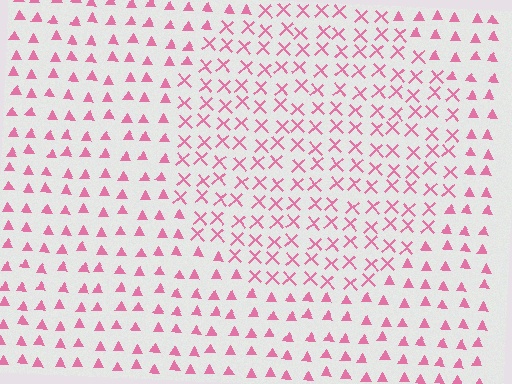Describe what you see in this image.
The image is filled with small pink elements arranged in a uniform grid. A circle-shaped region contains X marks, while the surrounding area contains triangles. The boundary is defined purely by the change in element shape.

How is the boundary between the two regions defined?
The boundary is defined by a change in element shape: X marks inside vs. triangles outside. All elements share the same color and spacing.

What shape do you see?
I see a circle.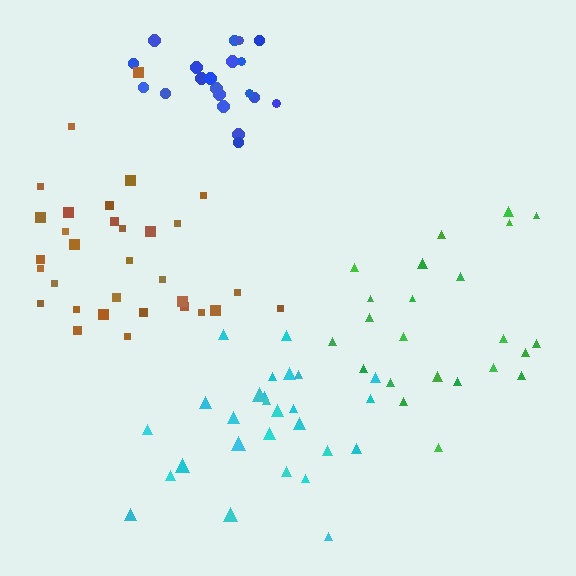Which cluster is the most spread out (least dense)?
Cyan.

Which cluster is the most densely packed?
Blue.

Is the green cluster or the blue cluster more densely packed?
Blue.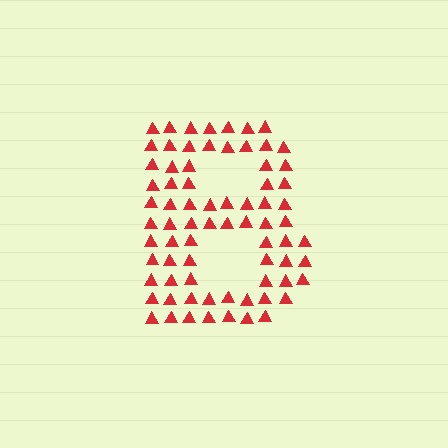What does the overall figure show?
The overall figure shows the letter B.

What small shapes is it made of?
It is made of small triangles.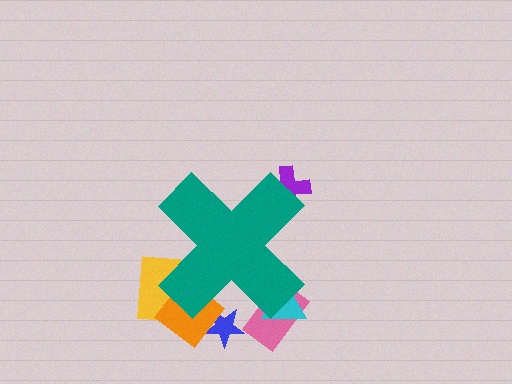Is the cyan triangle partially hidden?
Yes, the cyan triangle is partially hidden behind the teal cross.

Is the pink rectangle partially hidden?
Yes, the pink rectangle is partially hidden behind the teal cross.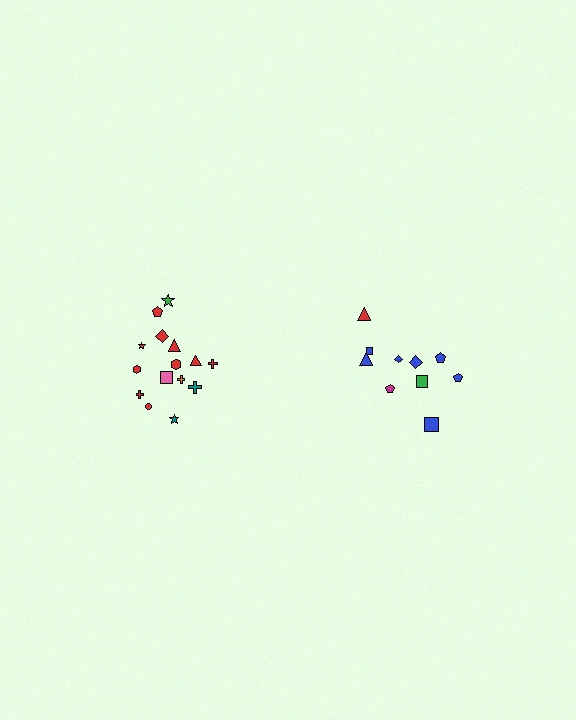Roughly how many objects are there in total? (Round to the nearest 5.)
Roughly 25 objects in total.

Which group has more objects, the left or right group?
The left group.